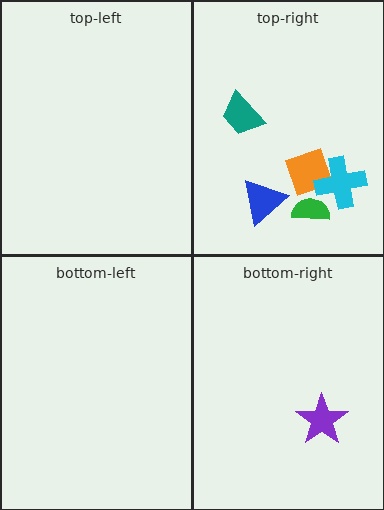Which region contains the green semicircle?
The top-right region.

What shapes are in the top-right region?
The blue triangle, the teal trapezoid, the green semicircle, the orange diamond, the cyan cross.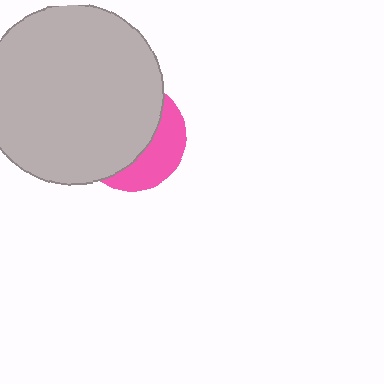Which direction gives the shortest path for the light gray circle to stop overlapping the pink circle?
Moving toward the upper-left gives the shortest separation.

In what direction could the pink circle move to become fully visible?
The pink circle could move toward the lower-right. That would shift it out from behind the light gray circle entirely.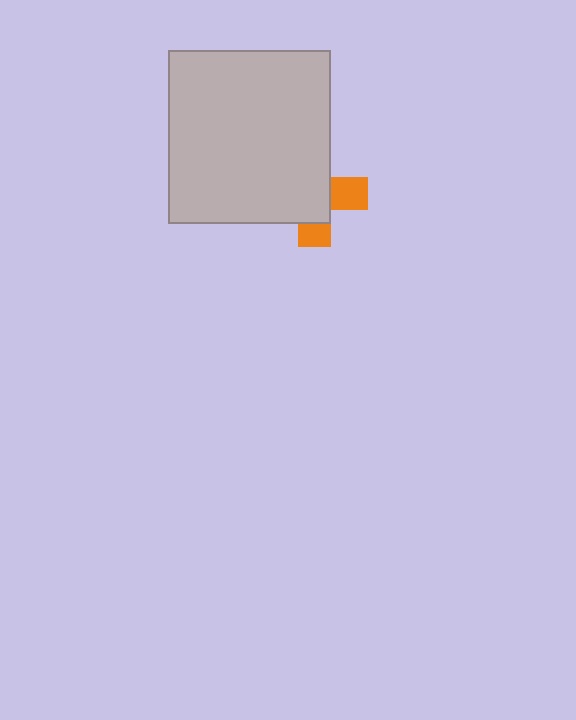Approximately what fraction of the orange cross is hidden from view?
Roughly 67% of the orange cross is hidden behind the light gray rectangle.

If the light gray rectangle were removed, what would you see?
You would see the complete orange cross.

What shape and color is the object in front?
The object in front is a light gray rectangle.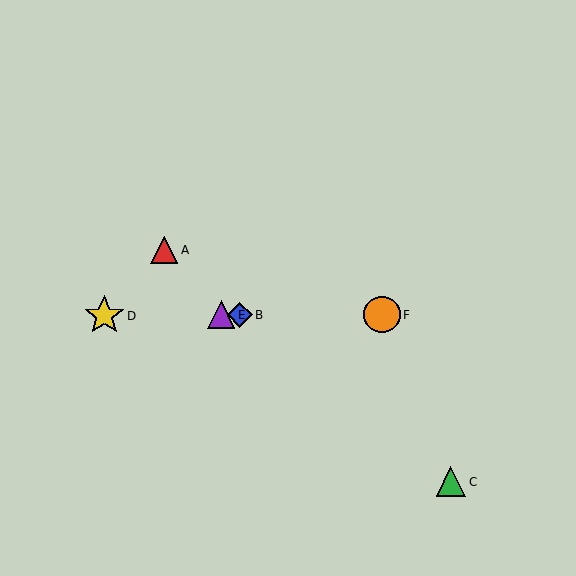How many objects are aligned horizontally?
4 objects (B, D, E, F) are aligned horizontally.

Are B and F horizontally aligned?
Yes, both are at y≈315.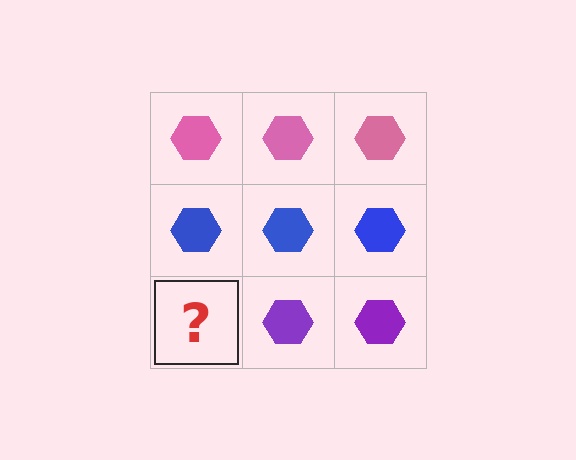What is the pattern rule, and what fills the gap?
The rule is that each row has a consistent color. The gap should be filled with a purple hexagon.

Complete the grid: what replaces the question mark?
The question mark should be replaced with a purple hexagon.